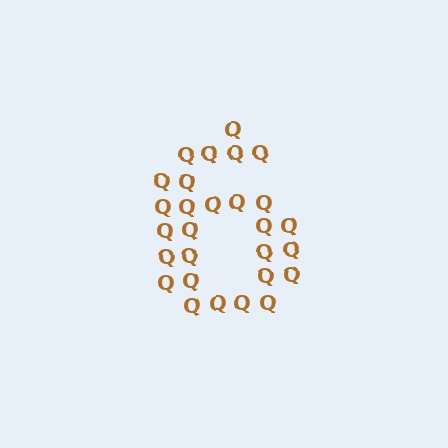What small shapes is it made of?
It is made of small letter Q's.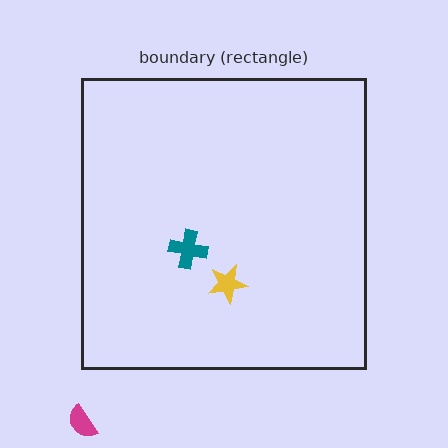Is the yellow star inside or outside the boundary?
Inside.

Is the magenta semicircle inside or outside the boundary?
Outside.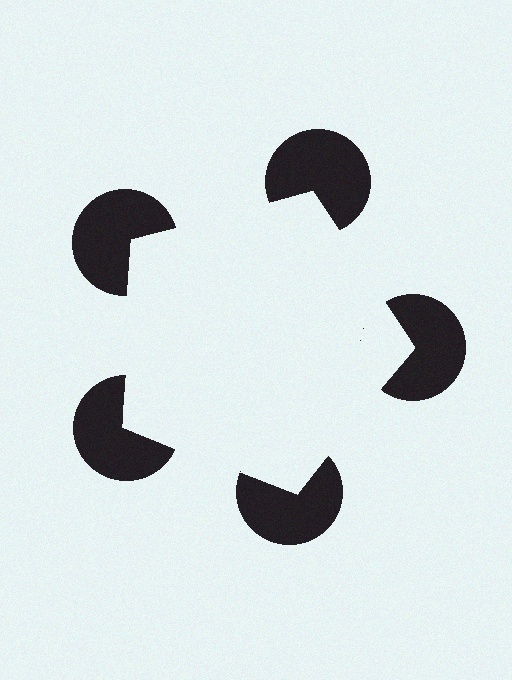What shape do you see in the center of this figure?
An illusory pentagon — its edges are inferred from the aligned wedge cuts in the pac-man discs, not physically drawn.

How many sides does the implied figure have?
5 sides.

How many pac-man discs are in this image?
There are 5 — one at each vertex of the illusory pentagon.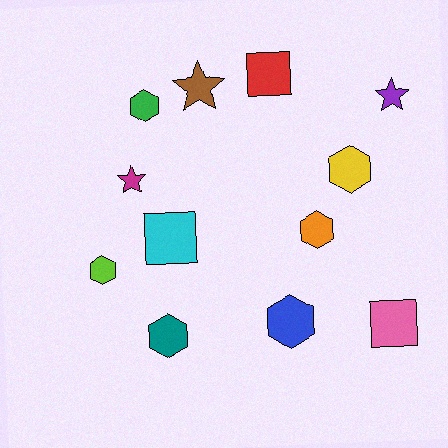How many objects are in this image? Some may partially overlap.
There are 12 objects.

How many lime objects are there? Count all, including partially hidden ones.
There is 1 lime object.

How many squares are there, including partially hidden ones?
There are 3 squares.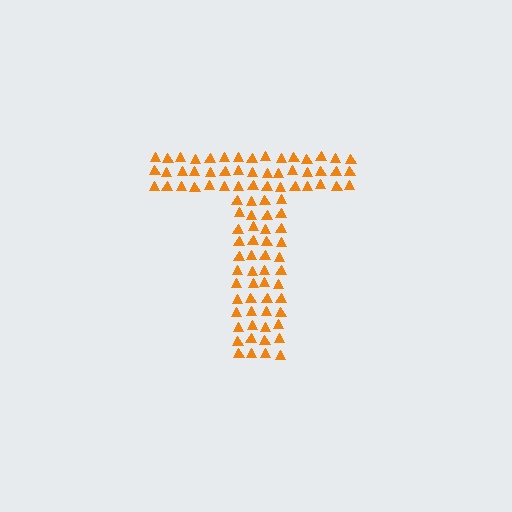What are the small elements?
The small elements are triangles.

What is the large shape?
The large shape is the letter T.